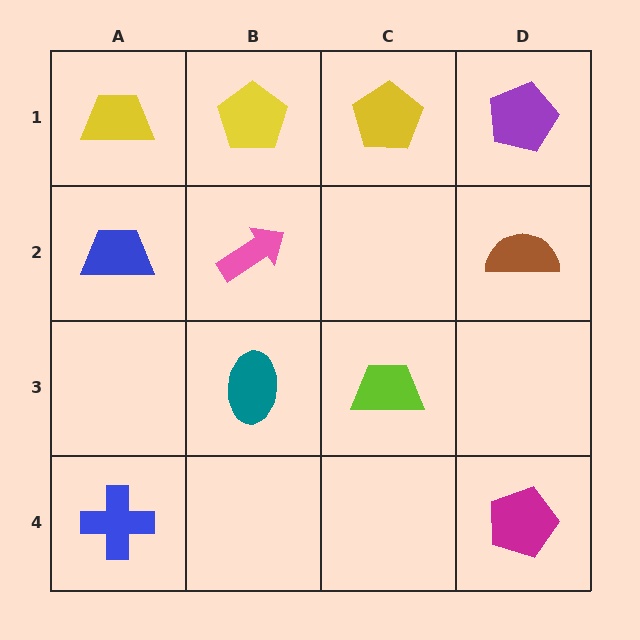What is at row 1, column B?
A yellow pentagon.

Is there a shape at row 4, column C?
No, that cell is empty.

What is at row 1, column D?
A purple pentagon.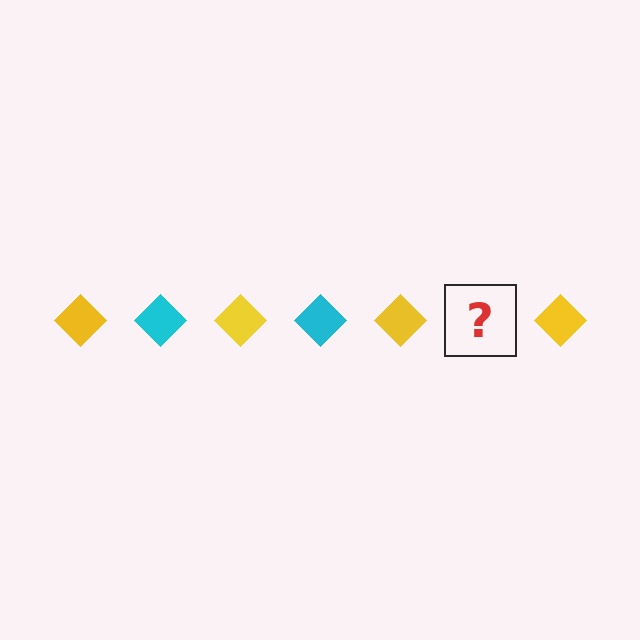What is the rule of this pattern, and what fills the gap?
The rule is that the pattern cycles through yellow, cyan diamonds. The gap should be filled with a cyan diamond.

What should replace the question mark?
The question mark should be replaced with a cyan diamond.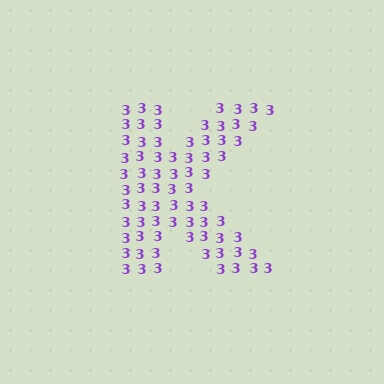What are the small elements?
The small elements are digit 3's.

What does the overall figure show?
The overall figure shows the letter K.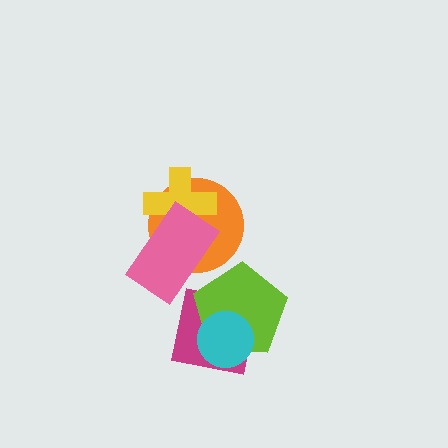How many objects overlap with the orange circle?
2 objects overlap with the orange circle.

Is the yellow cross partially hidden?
Yes, it is partially covered by another shape.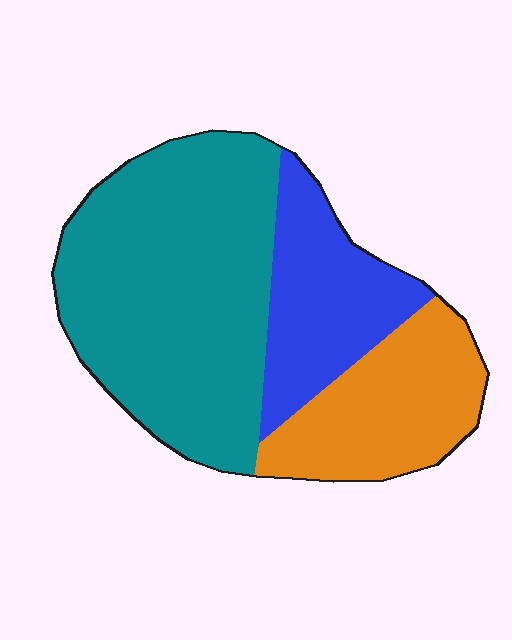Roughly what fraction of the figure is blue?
Blue covers around 20% of the figure.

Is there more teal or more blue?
Teal.